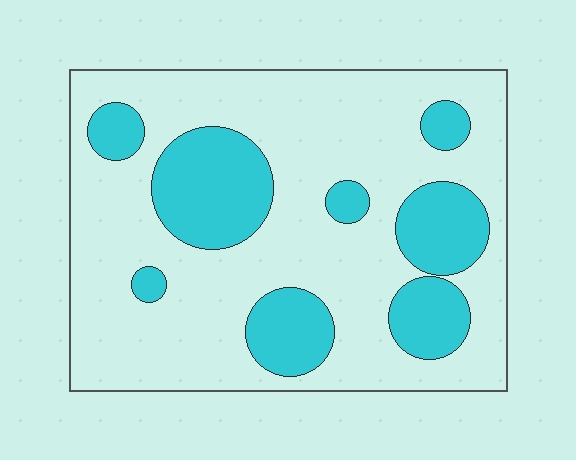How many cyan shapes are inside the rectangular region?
8.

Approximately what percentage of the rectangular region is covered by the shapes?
Approximately 25%.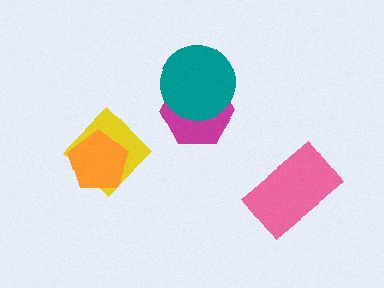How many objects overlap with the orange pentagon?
1 object overlaps with the orange pentagon.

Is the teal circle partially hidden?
No, no other shape covers it.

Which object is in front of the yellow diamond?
The orange pentagon is in front of the yellow diamond.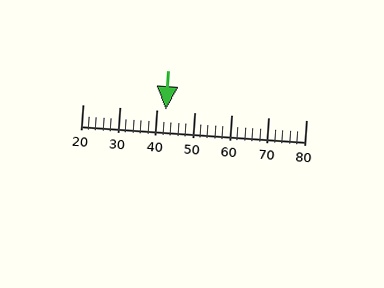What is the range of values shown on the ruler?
The ruler shows values from 20 to 80.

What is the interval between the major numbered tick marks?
The major tick marks are spaced 10 units apart.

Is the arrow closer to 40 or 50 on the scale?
The arrow is closer to 40.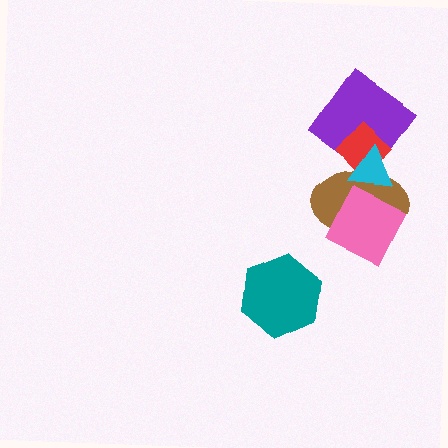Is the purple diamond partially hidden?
Yes, it is partially covered by another shape.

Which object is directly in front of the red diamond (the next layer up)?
The brown ellipse is directly in front of the red diamond.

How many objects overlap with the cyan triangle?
4 objects overlap with the cyan triangle.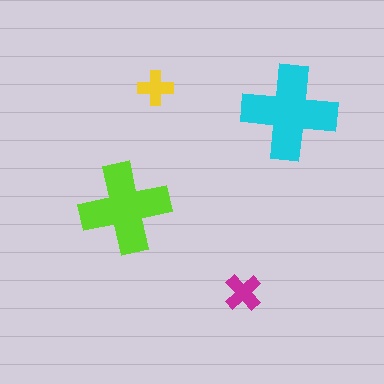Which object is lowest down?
The magenta cross is bottommost.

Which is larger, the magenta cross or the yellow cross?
The magenta one.